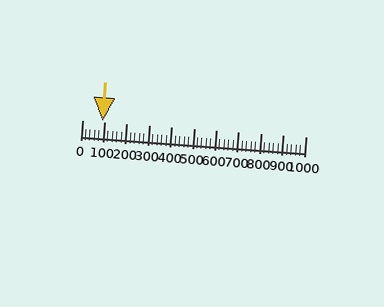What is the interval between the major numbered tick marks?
The major tick marks are spaced 100 units apart.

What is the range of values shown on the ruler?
The ruler shows values from 0 to 1000.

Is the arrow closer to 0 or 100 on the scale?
The arrow is closer to 100.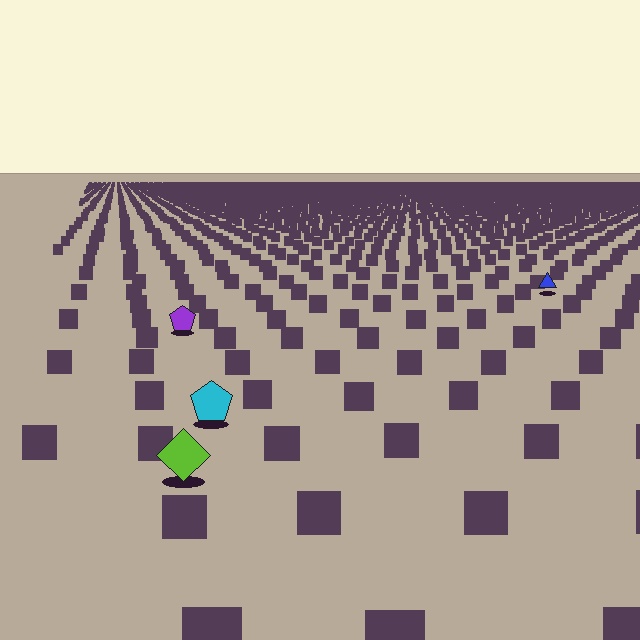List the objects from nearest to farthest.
From nearest to farthest: the lime diamond, the cyan pentagon, the purple pentagon, the blue triangle.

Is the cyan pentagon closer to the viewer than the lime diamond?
No. The lime diamond is closer — you can tell from the texture gradient: the ground texture is coarser near it.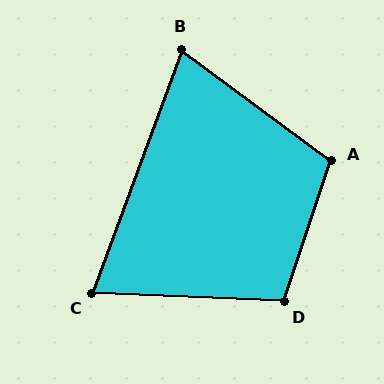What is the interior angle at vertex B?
Approximately 74 degrees (acute).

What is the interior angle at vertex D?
Approximately 106 degrees (obtuse).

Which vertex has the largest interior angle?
A, at approximately 108 degrees.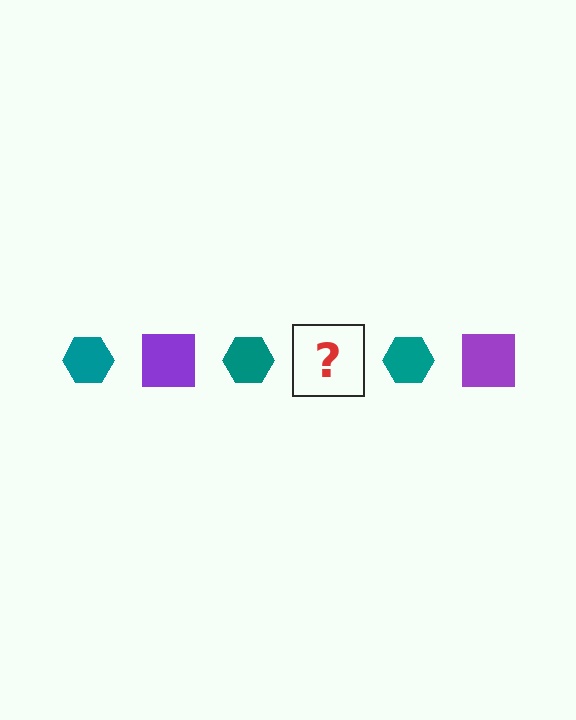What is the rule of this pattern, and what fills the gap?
The rule is that the pattern alternates between teal hexagon and purple square. The gap should be filled with a purple square.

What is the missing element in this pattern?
The missing element is a purple square.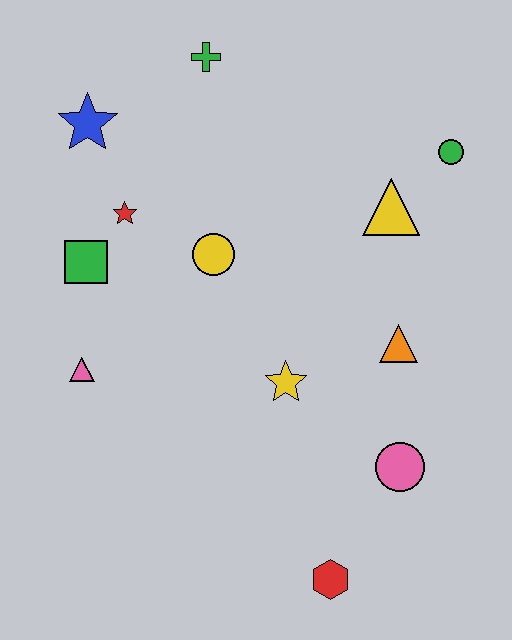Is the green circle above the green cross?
No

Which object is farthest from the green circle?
The red hexagon is farthest from the green circle.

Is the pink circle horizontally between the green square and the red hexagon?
No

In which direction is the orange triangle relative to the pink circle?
The orange triangle is above the pink circle.